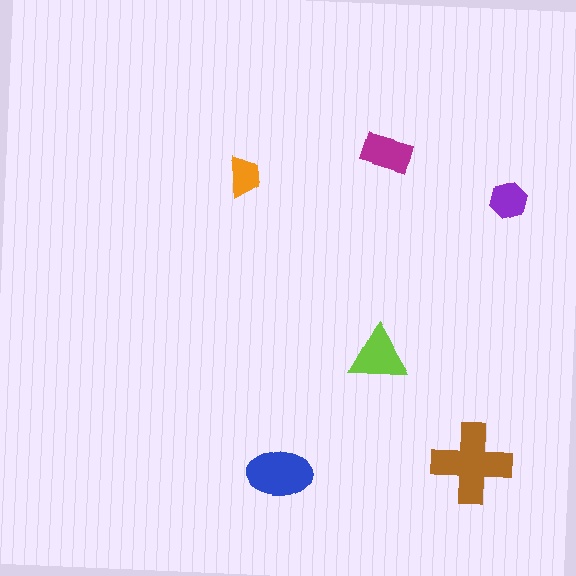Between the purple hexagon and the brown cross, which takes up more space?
The brown cross.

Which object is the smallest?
The orange trapezoid.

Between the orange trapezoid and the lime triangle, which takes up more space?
The lime triangle.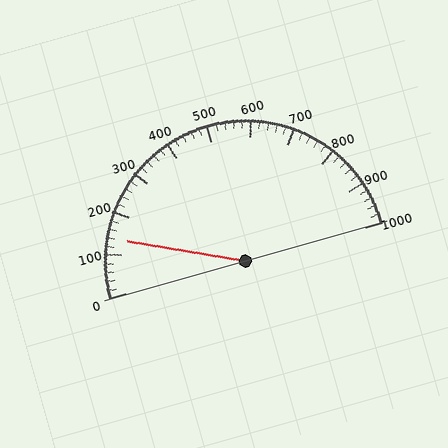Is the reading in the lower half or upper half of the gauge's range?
The reading is in the lower half of the range (0 to 1000).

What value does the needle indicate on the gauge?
The needle indicates approximately 140.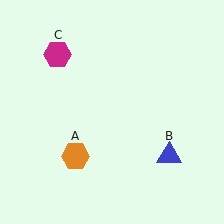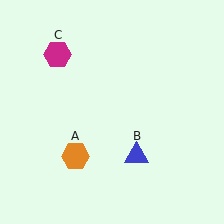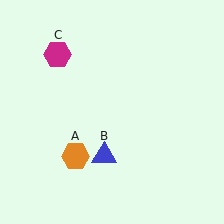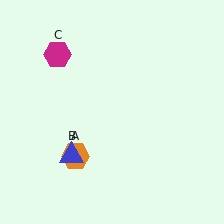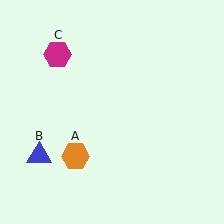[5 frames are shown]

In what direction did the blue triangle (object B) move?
The blue triangle (object B) moved left.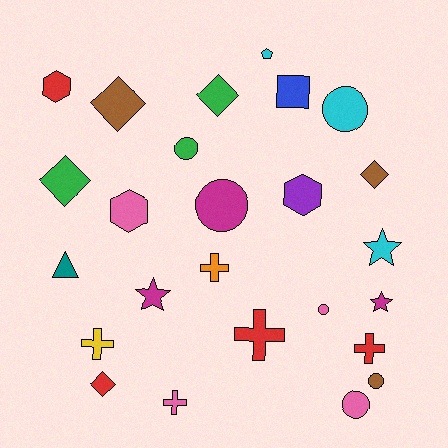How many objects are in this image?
There are 25 objects.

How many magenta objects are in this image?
There are 3 magenta objects.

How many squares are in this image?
There is 1 square.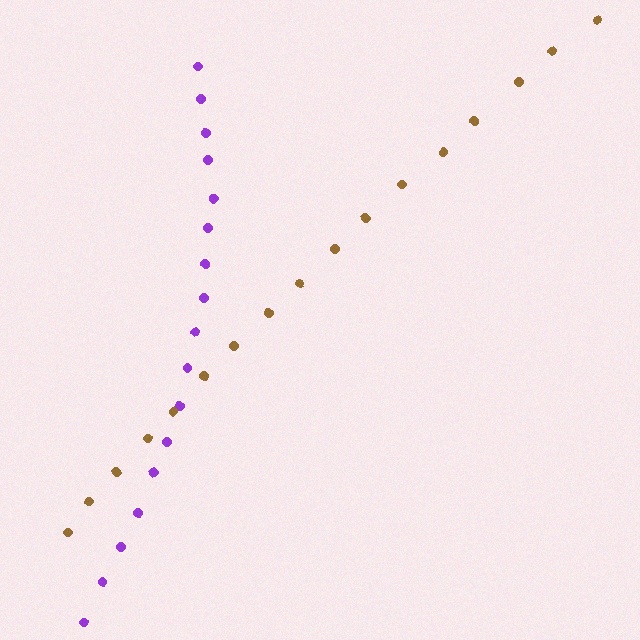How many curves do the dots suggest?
There are 2 distinct paths.